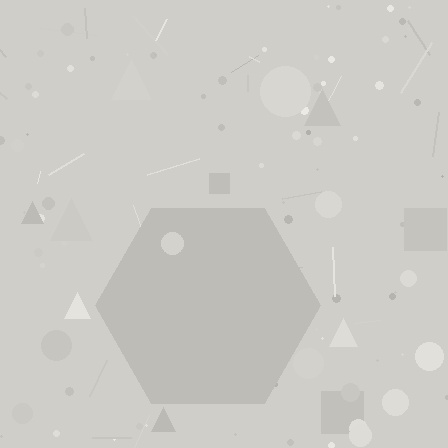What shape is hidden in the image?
A hexagon is hidden in the image.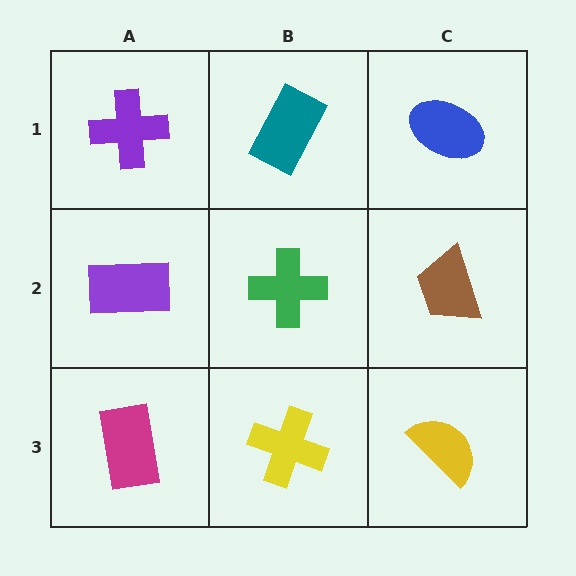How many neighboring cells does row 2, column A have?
3.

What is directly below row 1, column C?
A brown trapezoid.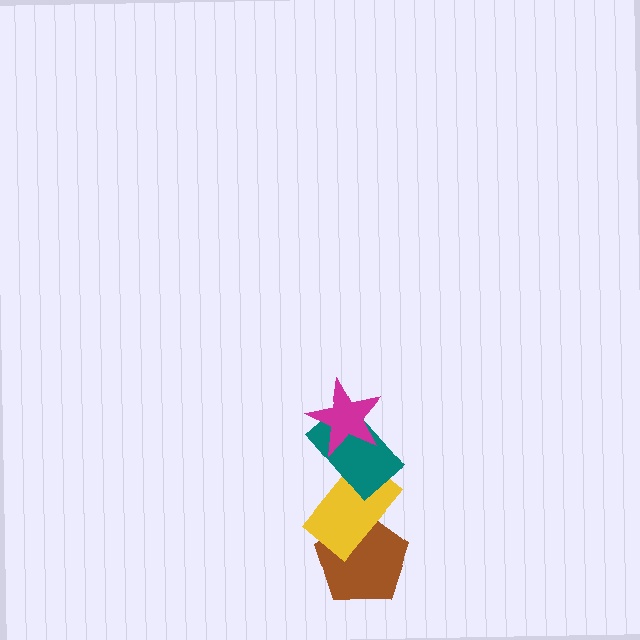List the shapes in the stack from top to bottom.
From top to bottom: the magenta star, the teal rectangle, the yellow rectangle, the brown pentagon.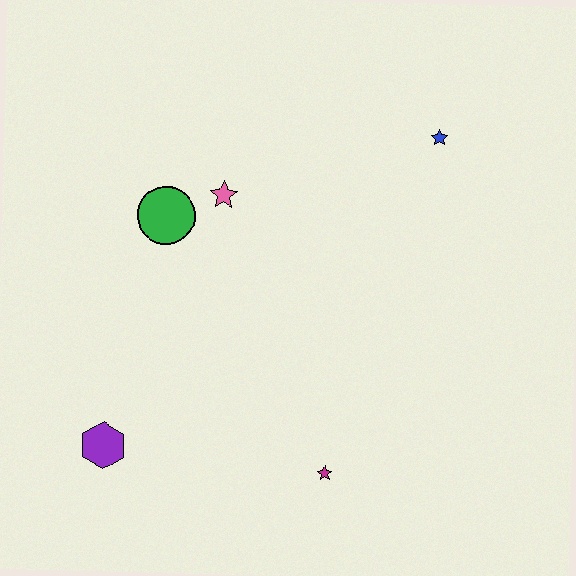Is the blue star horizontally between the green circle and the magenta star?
No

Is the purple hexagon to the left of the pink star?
Yes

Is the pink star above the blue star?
No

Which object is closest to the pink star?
The green circle is closest to the pink star.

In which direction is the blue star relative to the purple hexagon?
The blue star is to the right of the purple hexagon.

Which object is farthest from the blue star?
The purple hexagon is farthest from the blue star.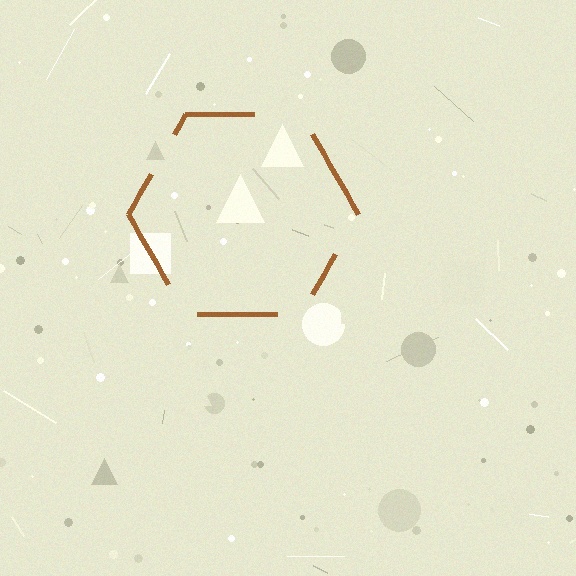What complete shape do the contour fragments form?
The contour fragments form a hexagon.